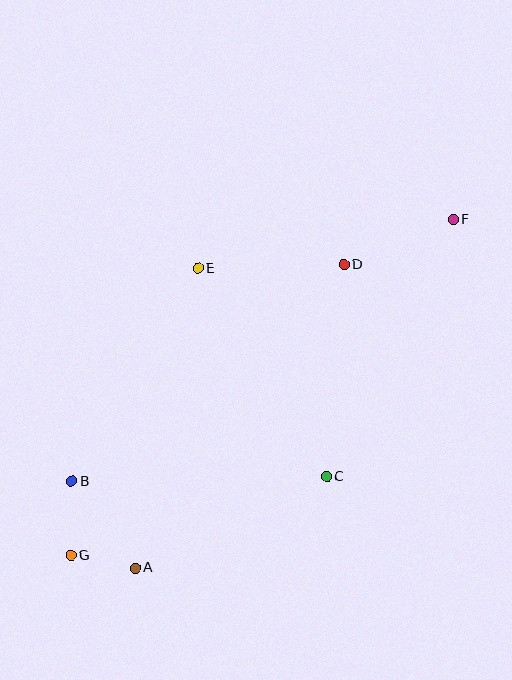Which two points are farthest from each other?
Points F and G are farthest from each other.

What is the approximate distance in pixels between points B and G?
The distance between B and G is approximately 74 pixels.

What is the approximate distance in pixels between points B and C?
The distance between B and C is approximately 255 pixels.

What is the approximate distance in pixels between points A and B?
The distance between A and B is approximately 108 pixels.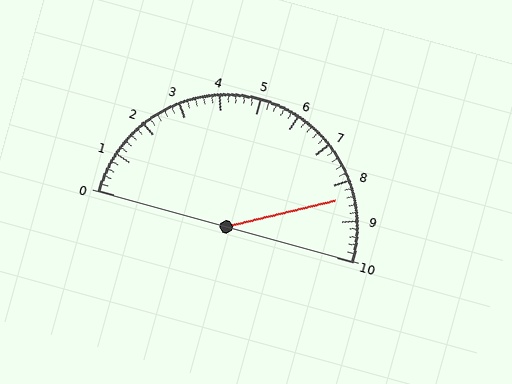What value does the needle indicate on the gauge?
The needle indicates approximately 8.4.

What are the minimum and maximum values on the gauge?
The gauge ranges from 0 to 10.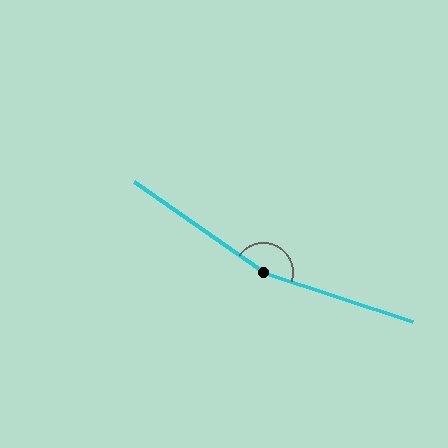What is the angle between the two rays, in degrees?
Approximately 163 degrees.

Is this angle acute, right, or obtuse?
It is obtuse.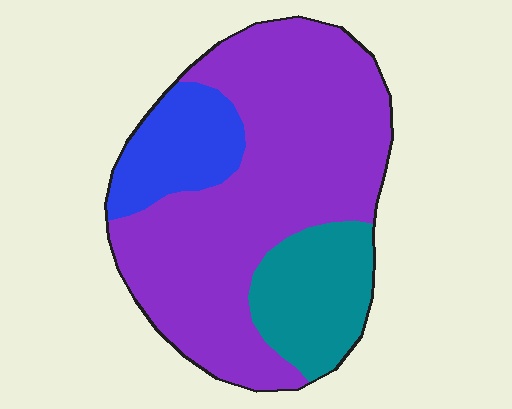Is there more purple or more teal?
Purple.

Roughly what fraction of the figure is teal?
Teal covers around 20% of the figure.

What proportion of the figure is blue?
Blue covers around 15% of the figure.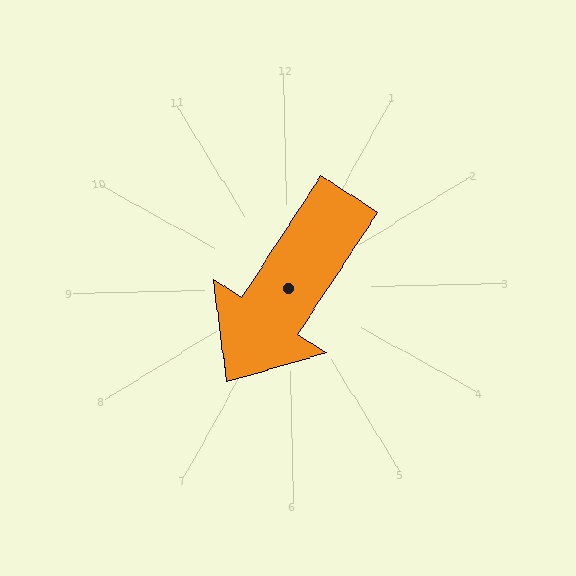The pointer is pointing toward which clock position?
Roughly 7 o'clock.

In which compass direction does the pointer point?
Southwest.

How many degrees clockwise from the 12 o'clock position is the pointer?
Approximately 215 degrees.